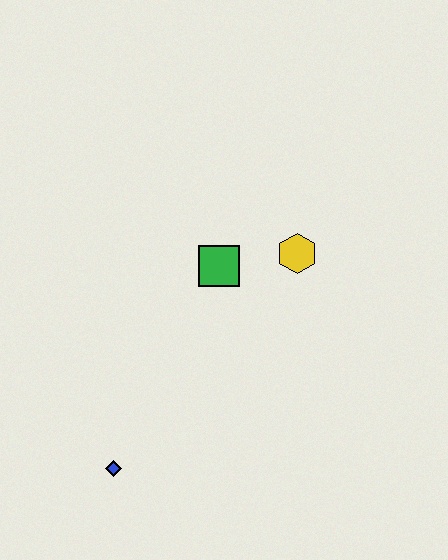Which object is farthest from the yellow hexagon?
The blue diamond is farthest from the yellow hexagon.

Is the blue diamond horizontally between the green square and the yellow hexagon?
No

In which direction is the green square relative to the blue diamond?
The green square is above the blue diamond.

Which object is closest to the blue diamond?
The green square is closest to the blue diamond.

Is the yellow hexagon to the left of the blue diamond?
No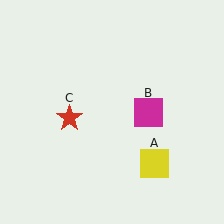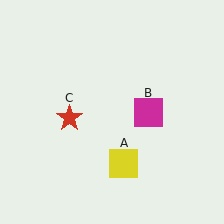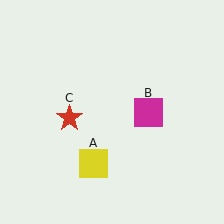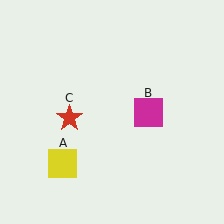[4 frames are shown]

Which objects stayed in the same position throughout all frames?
Magenta square (object B) and red star (object C) remained stationary.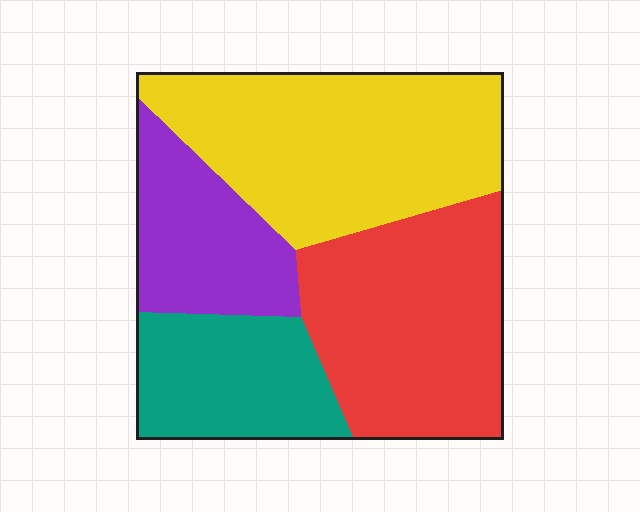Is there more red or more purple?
Red.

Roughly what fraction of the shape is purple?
Purple covers around 15% of the shape.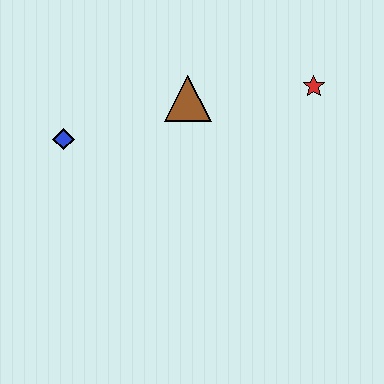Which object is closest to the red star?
The brown triangle is closest to the red star.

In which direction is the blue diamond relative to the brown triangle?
The blue diamond is to the left of the brown triangle.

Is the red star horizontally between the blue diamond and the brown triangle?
No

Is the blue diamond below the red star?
Yes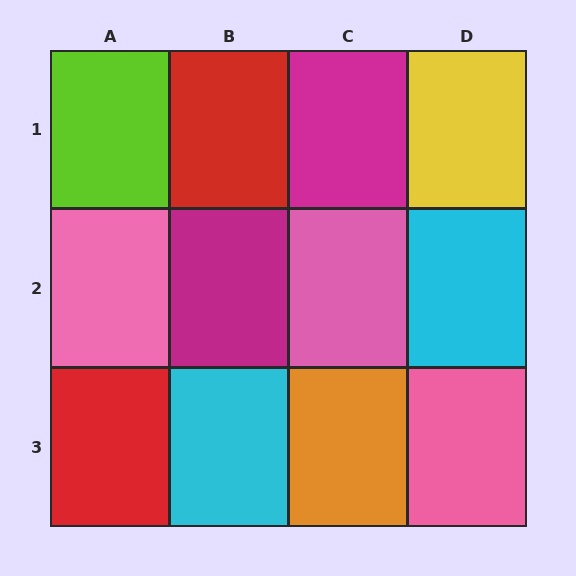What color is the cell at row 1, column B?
Red.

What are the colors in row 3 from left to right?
Red, cyan, orange, pink.